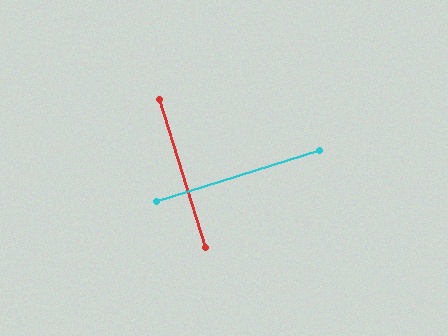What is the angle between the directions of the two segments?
Approximately 90 degrees.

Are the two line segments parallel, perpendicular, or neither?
Perpendicular — they meet at approximately 90°.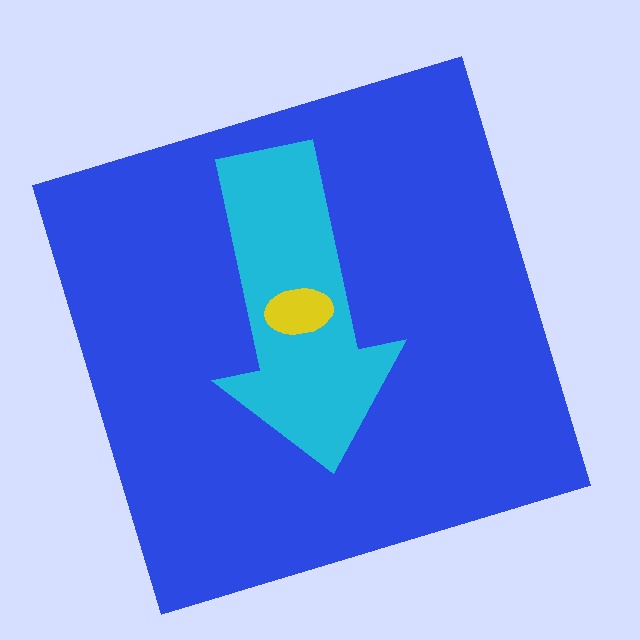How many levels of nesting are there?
3.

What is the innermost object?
The yellow ellipse.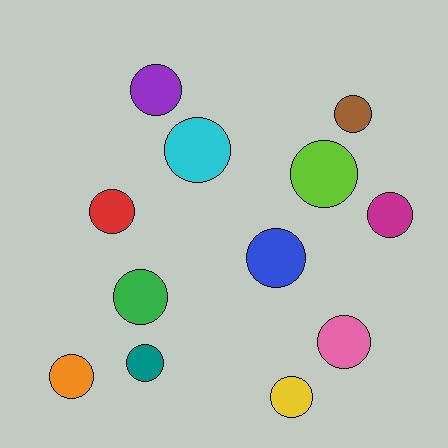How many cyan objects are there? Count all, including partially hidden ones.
There is 1 cyan object.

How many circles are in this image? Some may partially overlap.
There are 12 circles.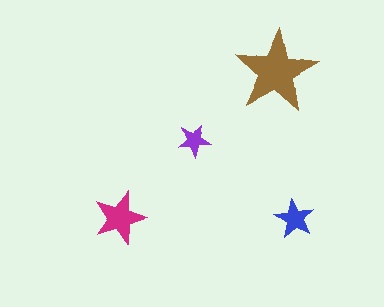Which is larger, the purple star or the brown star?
The brown one.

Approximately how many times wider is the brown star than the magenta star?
About 1.5 times wider.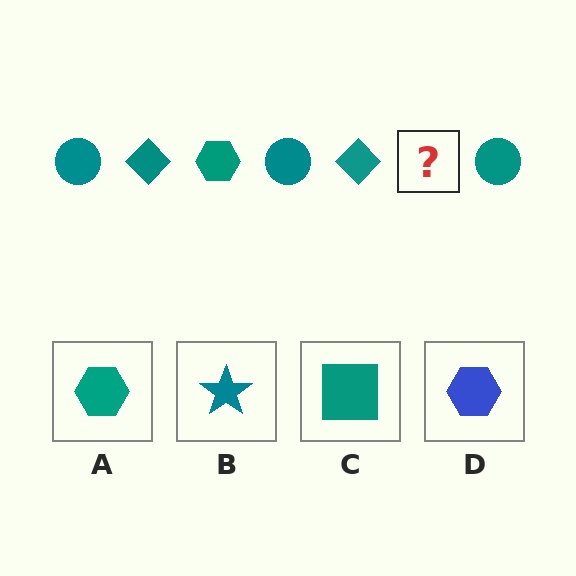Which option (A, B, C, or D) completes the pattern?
A.